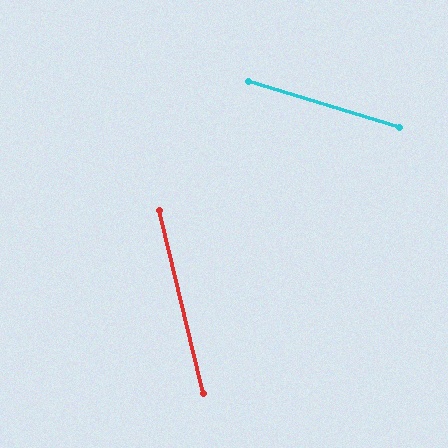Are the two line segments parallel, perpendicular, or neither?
Neither parallel nor perpendicular — they differ by about 60°.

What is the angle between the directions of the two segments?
Approximately 60 degrees.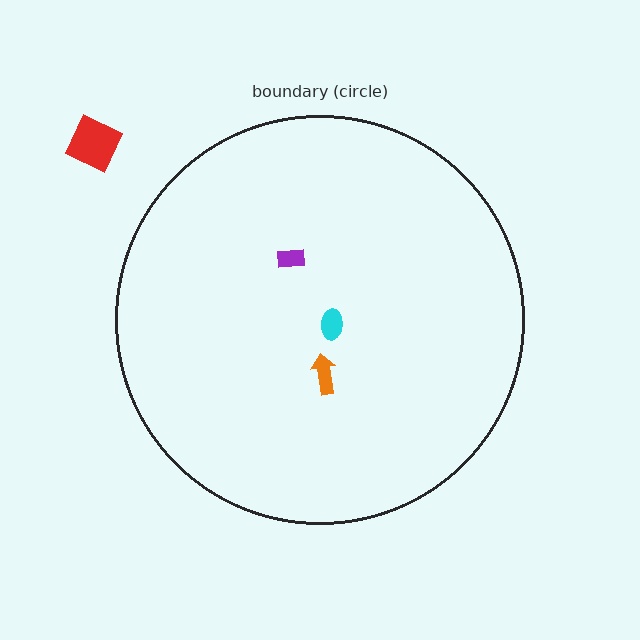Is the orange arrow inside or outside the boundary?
Inside.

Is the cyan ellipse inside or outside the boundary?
Inside.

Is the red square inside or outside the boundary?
Outside.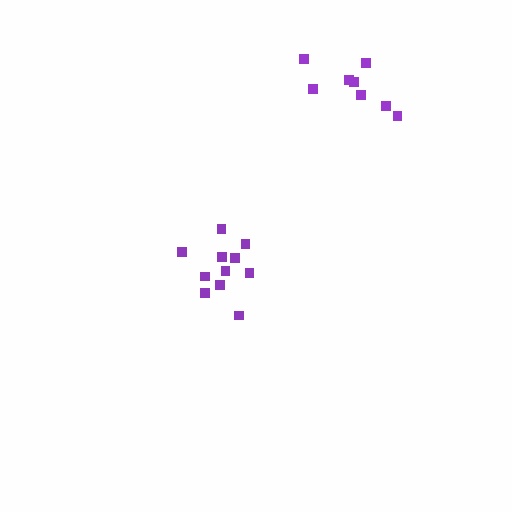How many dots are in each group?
Group 1: 8 dots, Group 2: 11 dots (19 total).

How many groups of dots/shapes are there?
There are 2 groups.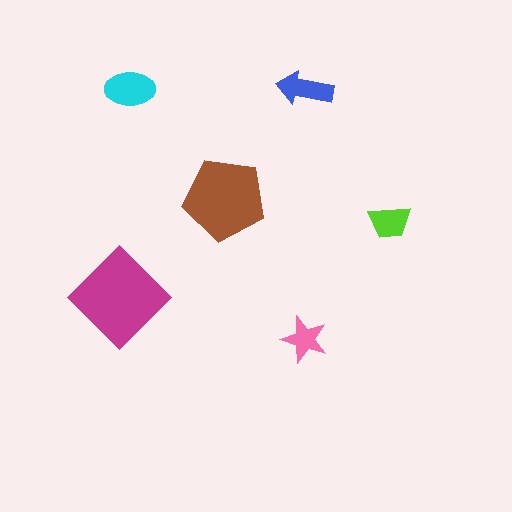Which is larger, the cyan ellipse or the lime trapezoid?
The cyan ellipse.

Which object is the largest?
The magenta diamond.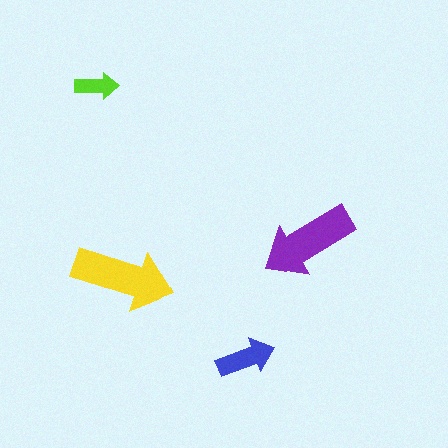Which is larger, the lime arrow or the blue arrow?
The blue one.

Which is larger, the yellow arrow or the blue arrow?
The yellow one.